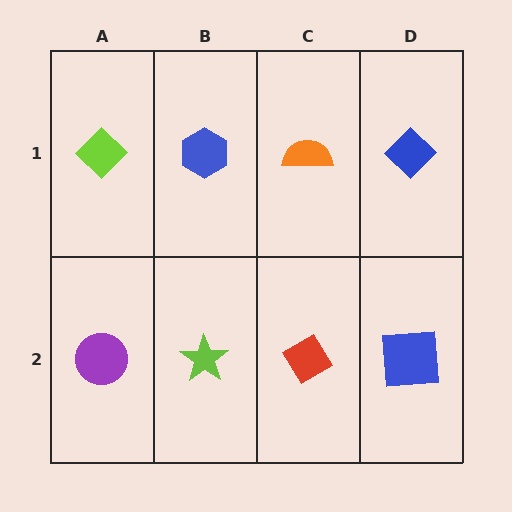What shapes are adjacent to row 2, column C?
An orange semicircle (row 1, column C), a lime star (row 2, column B), a blue square (row 2, column D).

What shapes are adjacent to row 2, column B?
A blue hexagon (row 1, column B), a purple circle (row 2, column A), a red diamond (row 2, column C).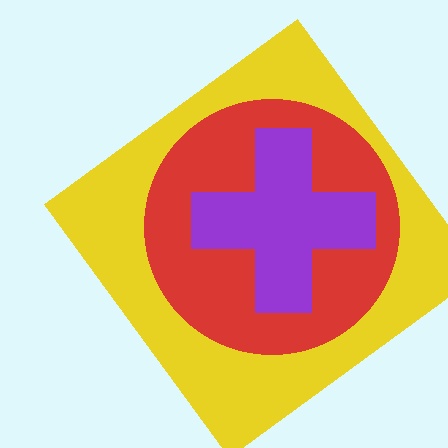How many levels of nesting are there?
3.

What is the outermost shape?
The yellow diamond.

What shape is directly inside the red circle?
The purple cross.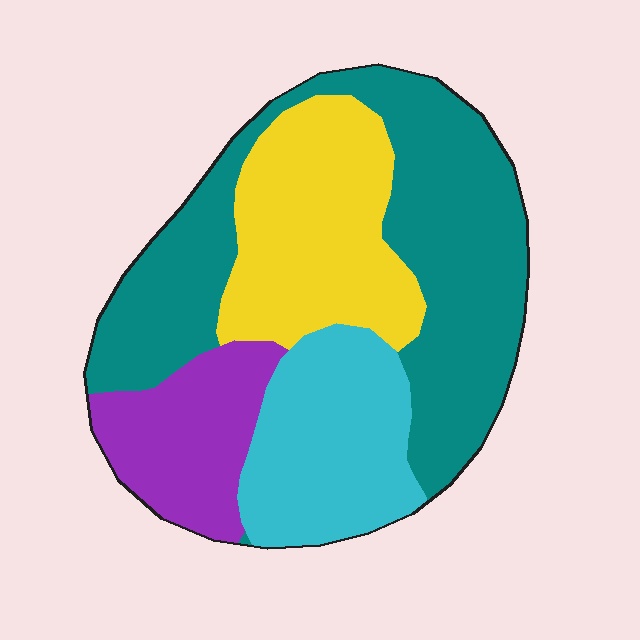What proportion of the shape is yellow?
Yellow covers 24% of the shape.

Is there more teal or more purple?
Teal.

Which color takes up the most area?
Teal, at roughly 40%.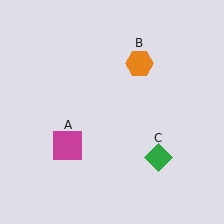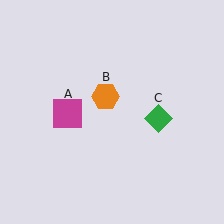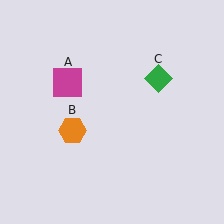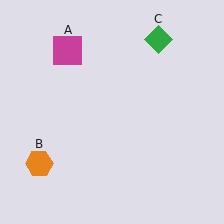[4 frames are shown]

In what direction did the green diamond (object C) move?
The green diamond (object C) moved up.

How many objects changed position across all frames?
3 objects changed position: magenta square (object A), orange hexagon (object B), green diamond (object C).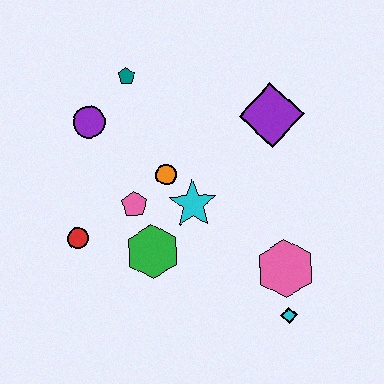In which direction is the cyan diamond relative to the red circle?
The cyan diamond is to the right of the red circle.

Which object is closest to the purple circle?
The teal pentagon is closest to the purple circle.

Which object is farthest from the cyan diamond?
The teal pentagon is farthest from the cyan diamond.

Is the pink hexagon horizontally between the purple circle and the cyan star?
No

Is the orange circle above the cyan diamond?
Yes